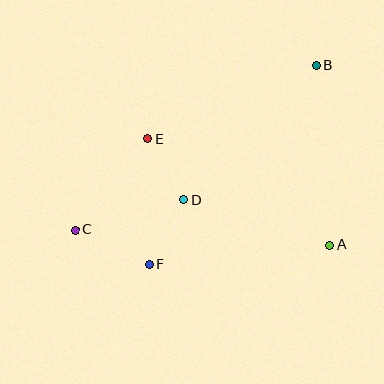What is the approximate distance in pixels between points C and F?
The distance between C and F is approximately 82 pixels.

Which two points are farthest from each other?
Points B and C are farthest from each other.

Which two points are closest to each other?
Points D and E are closest to each other.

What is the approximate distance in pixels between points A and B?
The distance between A and B is approximately 180 pixels.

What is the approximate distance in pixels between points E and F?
The distance between E and F is approximately 125 pixels.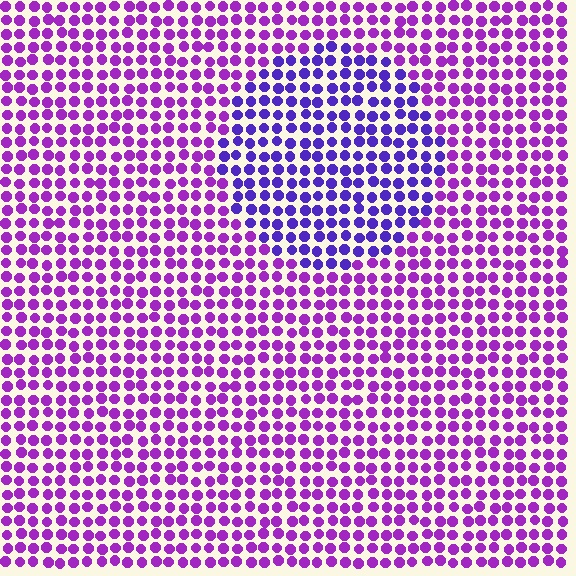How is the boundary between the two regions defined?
The boundary is defined purely by a slight shift in hue (about 32 degrees). Spacing, size, and orientation are identical on both sides.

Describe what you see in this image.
The image is filled with small purple elements in a uniform arrangement. A circle-shaped region is visible where the elements are tinted to a slightly different hue, forming a subtle color boundary.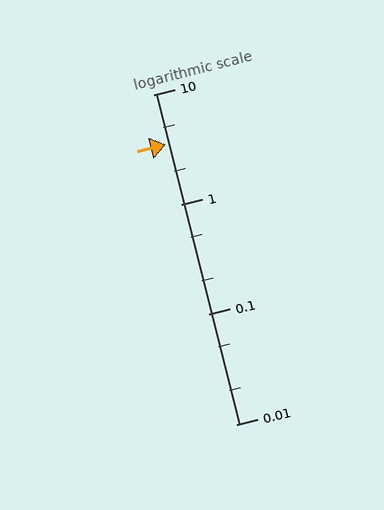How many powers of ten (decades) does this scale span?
The scale spans 3 decades, from 0.01 to 10.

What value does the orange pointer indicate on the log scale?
The pointer indicates approximately 3.5.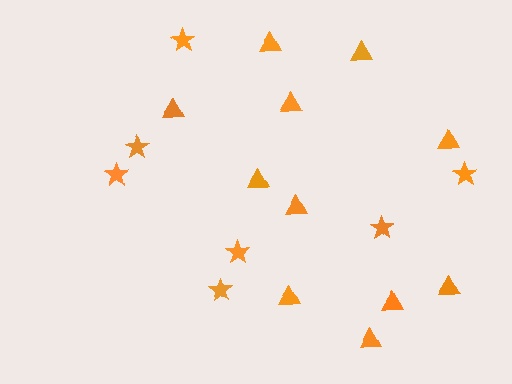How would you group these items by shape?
There are 2 groups: one group of stars (7) and one group of triangles (11).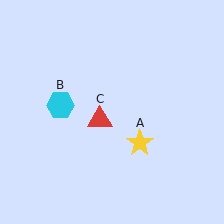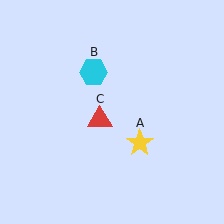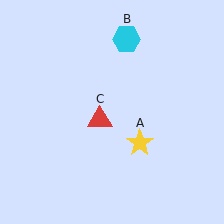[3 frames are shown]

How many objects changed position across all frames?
1 object changed position: cyan hexagon (object B).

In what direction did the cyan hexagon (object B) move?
The cyan hexagon (object B) moved up and to the right.